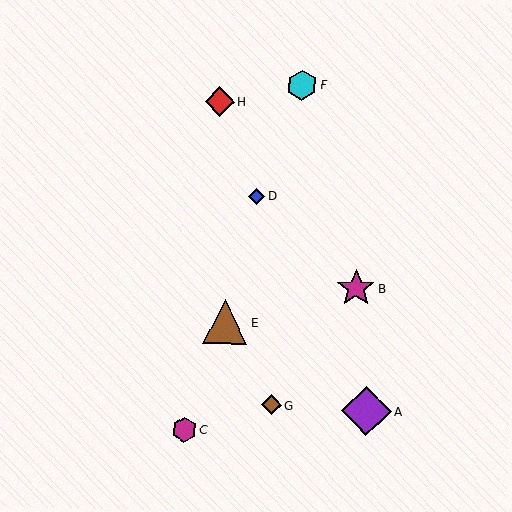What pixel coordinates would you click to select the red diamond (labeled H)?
Click at (220, 102) to select the red diamond H.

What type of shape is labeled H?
Shape H is a red diamond.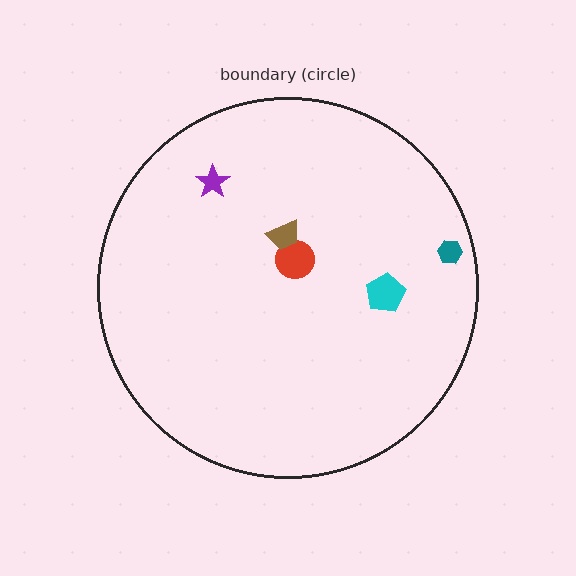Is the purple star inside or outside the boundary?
Inside.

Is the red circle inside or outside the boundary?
Inside.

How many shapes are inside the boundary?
5 inside, 0 outside.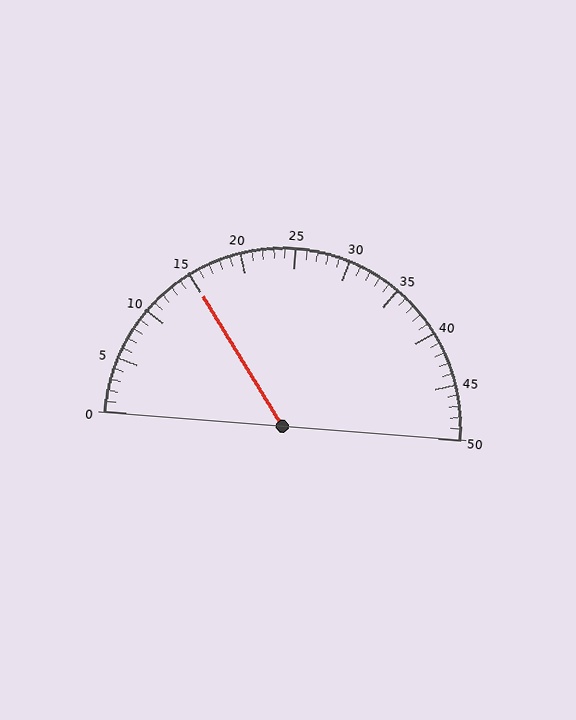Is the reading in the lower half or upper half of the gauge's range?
The reading is in the lower half of the range (0 to 50).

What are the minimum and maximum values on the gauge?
The gauge ranges from 0 to 50.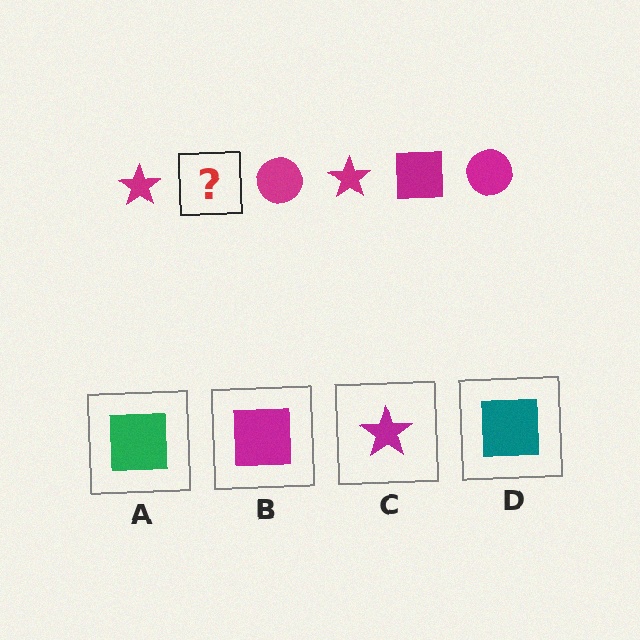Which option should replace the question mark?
Option B.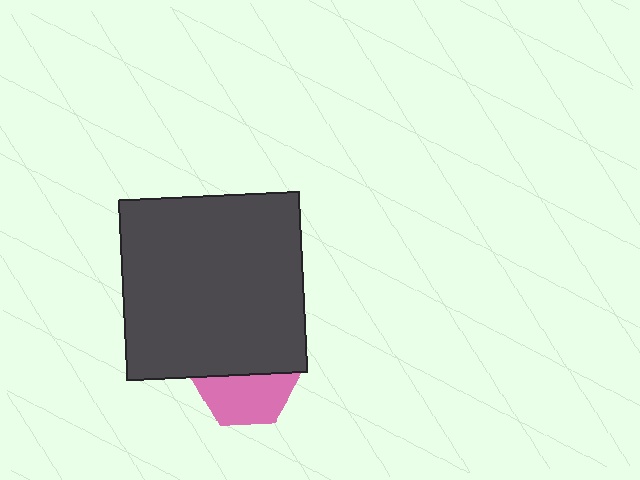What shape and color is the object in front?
The object in front is a dark gray square.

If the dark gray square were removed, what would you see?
You would see the complete pink hexagon.